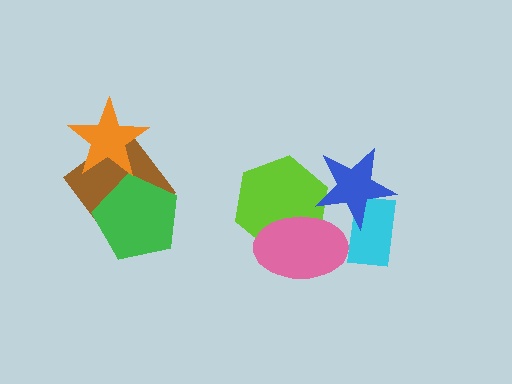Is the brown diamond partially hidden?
Yes, it is partially covered by another shape.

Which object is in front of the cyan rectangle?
The blue star is in front of the cyan rectangle.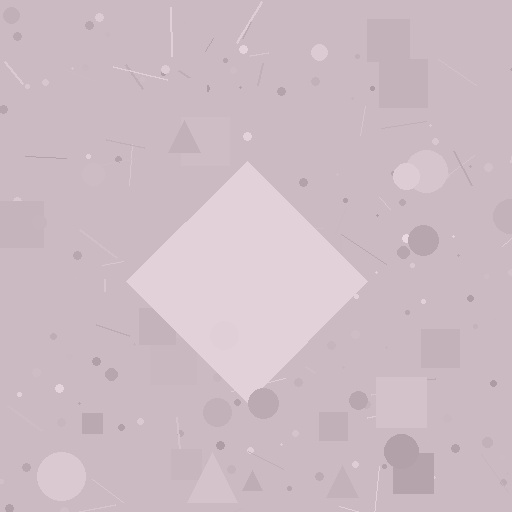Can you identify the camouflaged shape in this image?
The camouflaged shape is a diamond.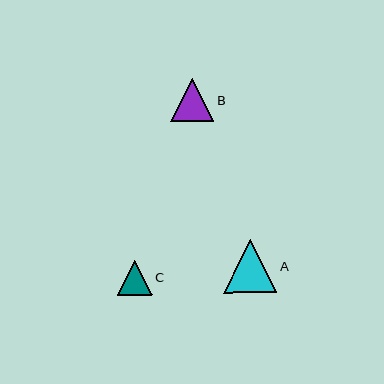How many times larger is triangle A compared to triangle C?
Triangle A is approximately 1.5 times the size of triangle C.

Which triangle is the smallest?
Triangle C is the smallest with a size of approximately 35 pixels.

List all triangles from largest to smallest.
From largest to smallest: A, B, C.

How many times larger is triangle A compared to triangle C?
Triangle A is approximately 1.5 times the size of triangle C.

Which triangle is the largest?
Triangle A is the largest with a size of approximately 53 pixels.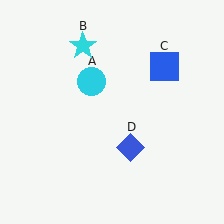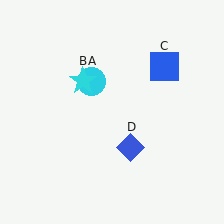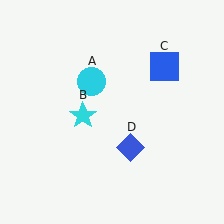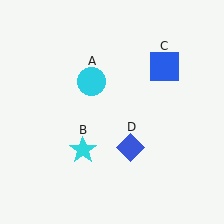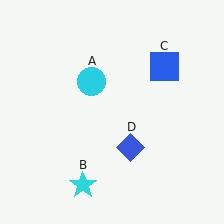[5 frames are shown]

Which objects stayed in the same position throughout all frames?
Cyan circle (object A) and blue square (object C) and blue diamond (object D) remained stationary.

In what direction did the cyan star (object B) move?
The cyan star (object B) moved down.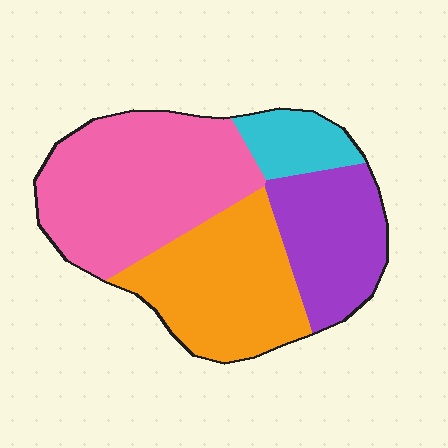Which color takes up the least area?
Cyan, at roughly 10%.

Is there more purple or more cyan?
Purple.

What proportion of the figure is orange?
Orange takes up about one third (1/3) of the figure.